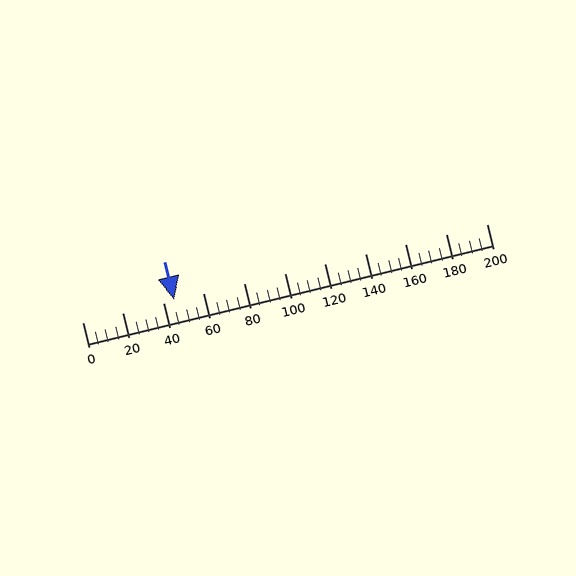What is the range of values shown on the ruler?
The ruler shows values from 0 to 200.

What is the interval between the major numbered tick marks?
The major tick marks are spaced 20 units apart.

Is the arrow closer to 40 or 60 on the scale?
The arrow is closer to 40.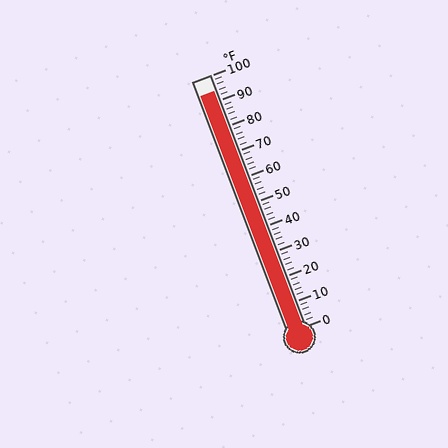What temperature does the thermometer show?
The thermometer shows approximately 94°F.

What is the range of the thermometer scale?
The thermometer scale ranges from 0°F to 100°F.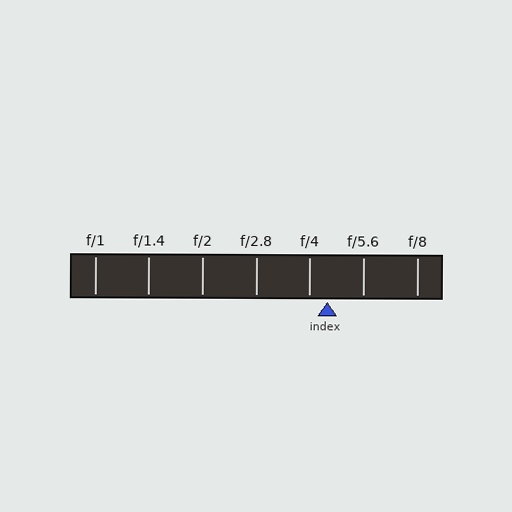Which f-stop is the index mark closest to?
The index mark is closest to f/4.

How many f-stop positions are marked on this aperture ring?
There are 7 f-stop positions marked.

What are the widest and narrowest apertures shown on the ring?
The widest aperture shown is f/1 and the narrowest is f/8.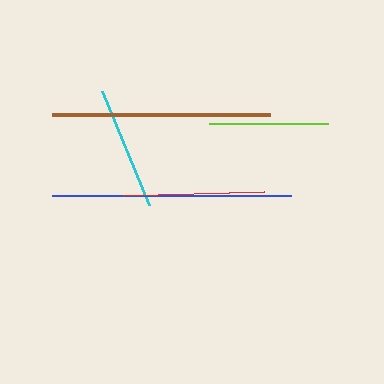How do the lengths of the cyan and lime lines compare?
The cyan and lime lines are approximately the same length.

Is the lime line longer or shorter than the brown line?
The brown line is longer than the lime line.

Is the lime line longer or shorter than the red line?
The red line is longer than the lime line.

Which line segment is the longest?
The blue line is the longest at approximately 239 pixels.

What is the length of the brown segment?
The brown segment is approximately 218 pixels long.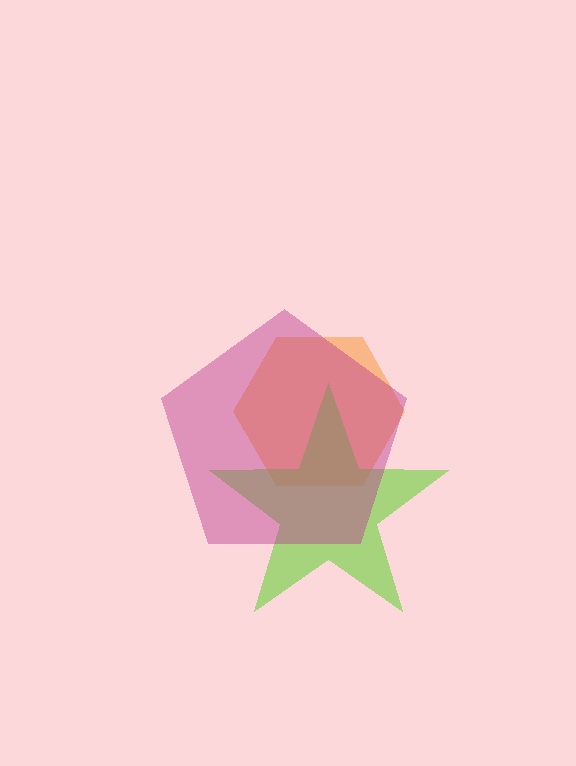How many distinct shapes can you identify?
There are 3 distinct shapes: an orange hexagon, a lime star, a magenta pentagon.